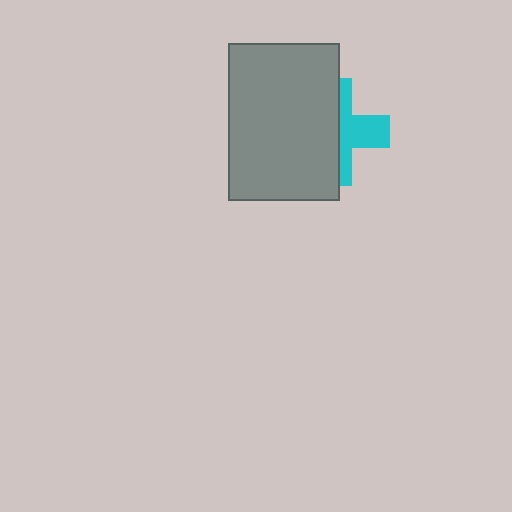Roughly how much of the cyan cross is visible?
A small part of it is visible (roughly 43%).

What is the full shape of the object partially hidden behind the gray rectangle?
The partially hidden object is a cyan cross.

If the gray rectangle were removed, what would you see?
You would see the complete cyan cross.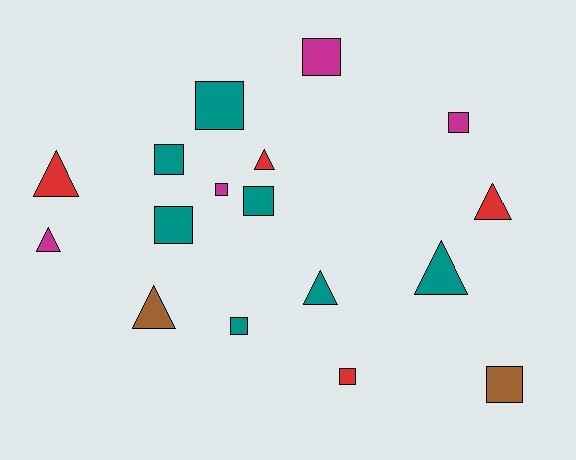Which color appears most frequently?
Teal, with 7 objects.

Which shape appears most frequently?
Square, with 10 objects.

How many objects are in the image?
There are 17 objects.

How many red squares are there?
There is 1 red square.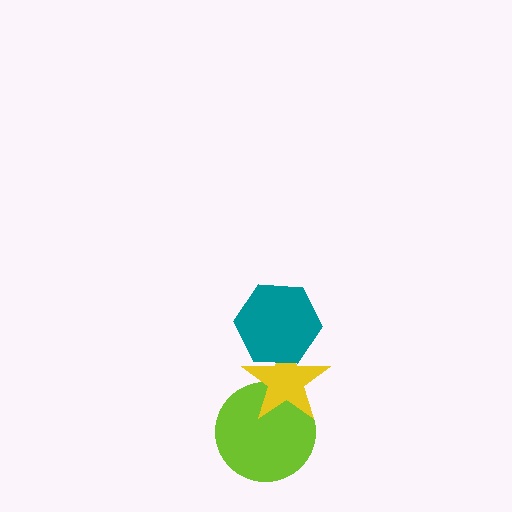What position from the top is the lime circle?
The lime circle is 3rd from the top.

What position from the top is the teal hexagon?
The teal hexagon is 1st from the top.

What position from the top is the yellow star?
The yellow star is 2nd from the top.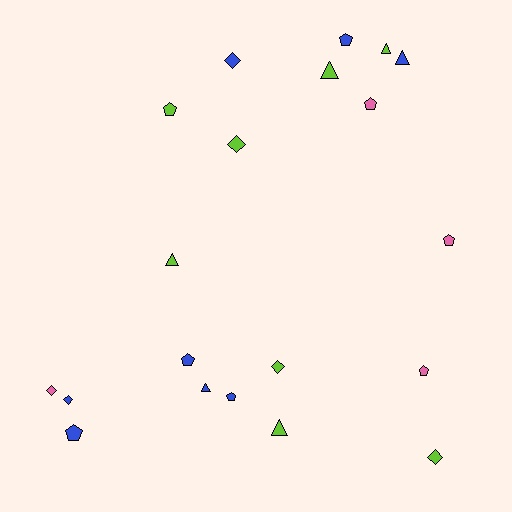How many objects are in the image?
There are 20 objects.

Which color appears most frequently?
Blue, with 8 objects.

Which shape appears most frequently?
Pentagon, with 8 objects.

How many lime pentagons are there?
There is 1 lime pentagon.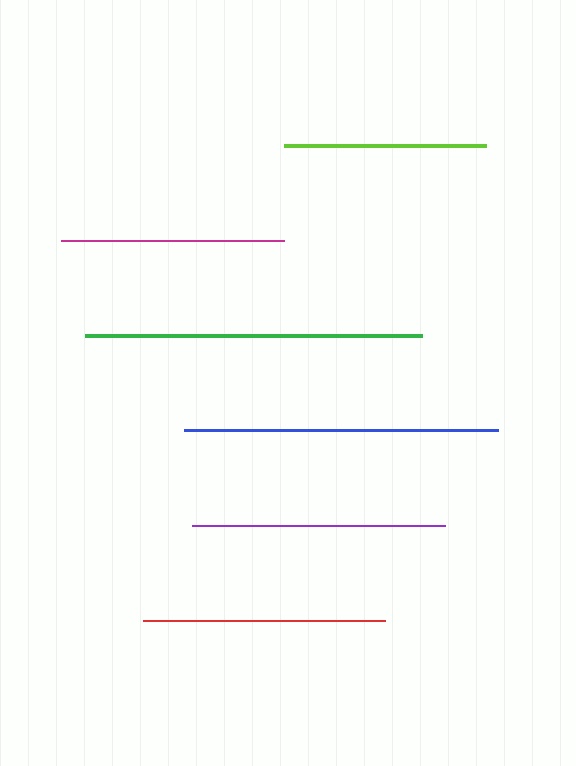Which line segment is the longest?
The green line is the longest at approximately 337 pixels.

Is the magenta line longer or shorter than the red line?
The red line is longer than the magenta line.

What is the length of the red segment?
The red segment is approximately 243 pixels long.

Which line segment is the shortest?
The lime line is the shortest at approximately 202 pixels.